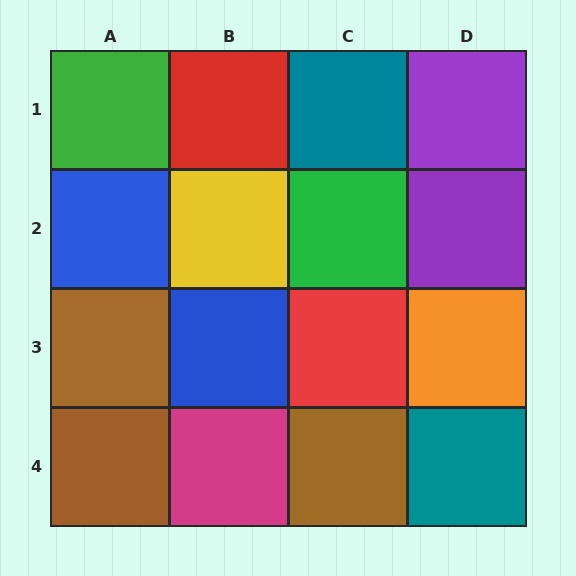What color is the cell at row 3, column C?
Red.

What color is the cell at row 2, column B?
Yellow.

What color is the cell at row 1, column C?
Teal.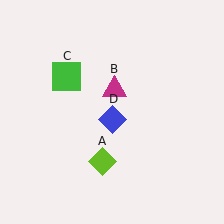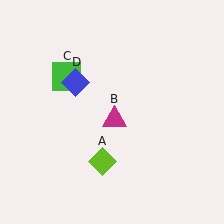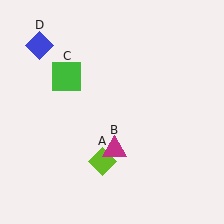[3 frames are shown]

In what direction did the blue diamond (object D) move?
The blue diamond (object D) moved up and to the left.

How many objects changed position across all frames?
2 objects changed position: magenta triangle (object B), blue diamond (object D).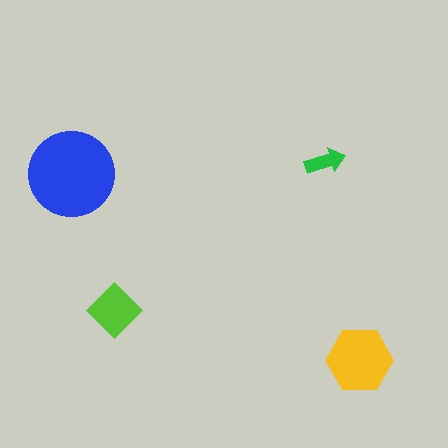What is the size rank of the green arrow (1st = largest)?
4th.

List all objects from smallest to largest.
The green arrow, the lime diamond, the yellow hexagon, the blue circle.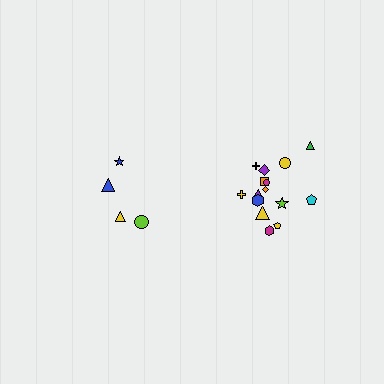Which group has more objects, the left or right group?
The right group.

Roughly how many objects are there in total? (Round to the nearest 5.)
Roughly 20 objects in total.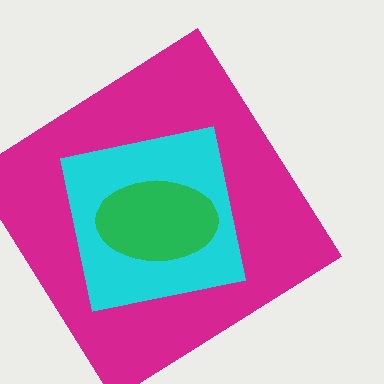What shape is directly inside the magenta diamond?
The cyan square.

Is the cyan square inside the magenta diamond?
Yes.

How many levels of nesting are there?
3.